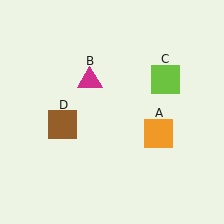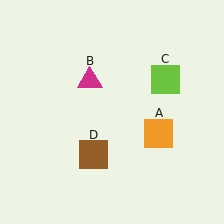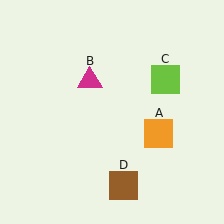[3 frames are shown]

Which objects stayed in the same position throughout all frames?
Orange square (object A) and magenta triangle (object B) and lime square (object C) remained stationary.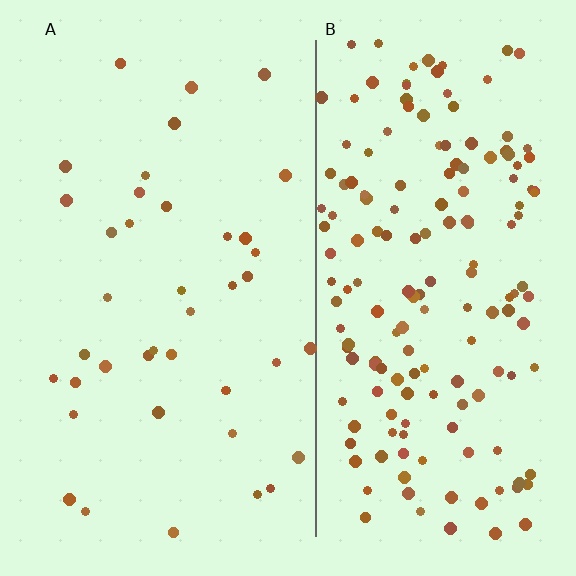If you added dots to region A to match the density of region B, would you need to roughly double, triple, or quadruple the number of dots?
Approximately quadruple.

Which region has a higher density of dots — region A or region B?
B (the right).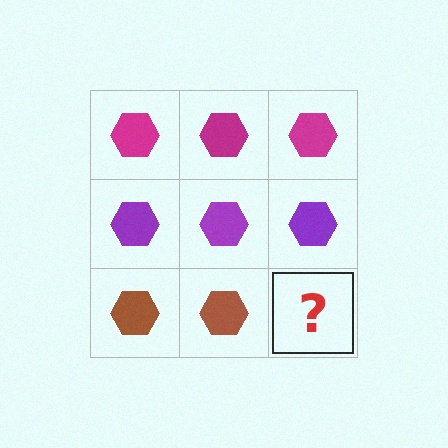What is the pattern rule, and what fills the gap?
The rule is that each row has a consistent color. The gap should be filled with a brown hexagon.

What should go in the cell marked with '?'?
The missing cell should contain a brown hexagon.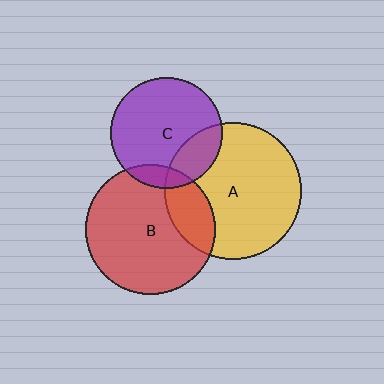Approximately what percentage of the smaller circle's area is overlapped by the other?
Approximately 20%.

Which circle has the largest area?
Circle A (yellow).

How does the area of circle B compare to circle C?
Approximately 1.4 times.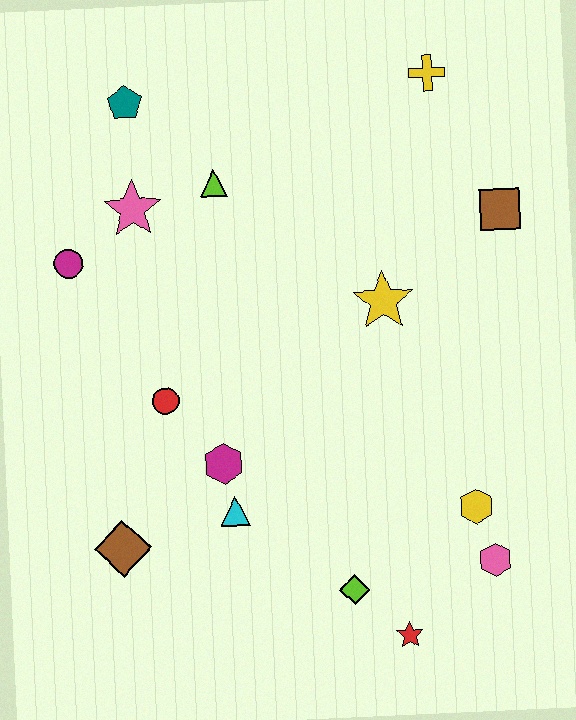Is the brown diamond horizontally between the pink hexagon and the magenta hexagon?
No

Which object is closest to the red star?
The lime diamond is closest to the red star.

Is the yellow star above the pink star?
No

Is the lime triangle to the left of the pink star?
No